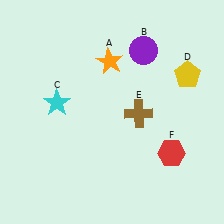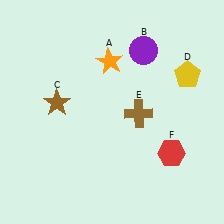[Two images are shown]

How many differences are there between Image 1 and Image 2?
There is 1 difference between the two images.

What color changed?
The star (C) changed from cyan in Image 1 to brown in Image 2.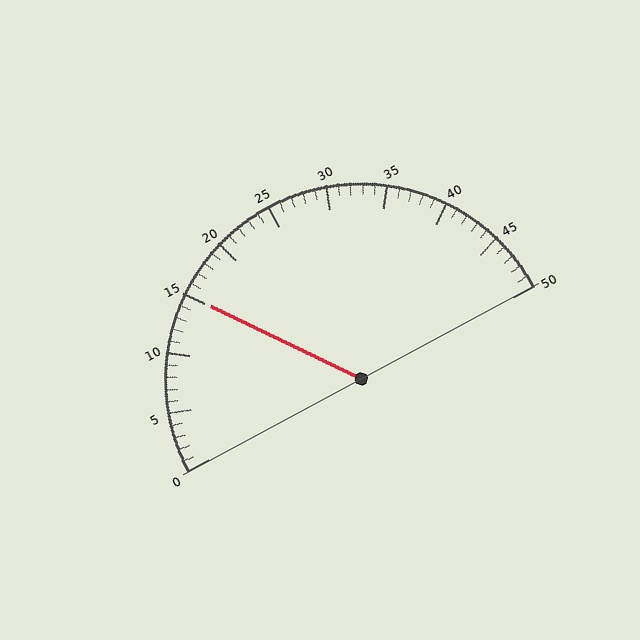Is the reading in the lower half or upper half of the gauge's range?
The reading is in the lower half of the range (0 to 50).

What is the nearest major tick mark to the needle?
The nearest major tick mark is 15.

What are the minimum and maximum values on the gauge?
The gauge ranges from 0 to 50.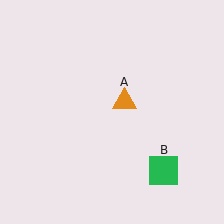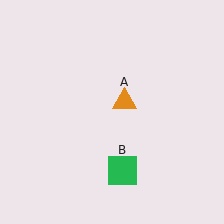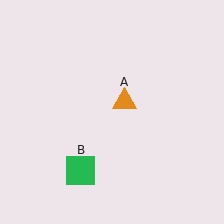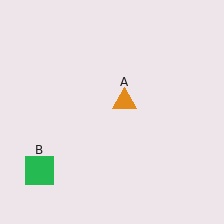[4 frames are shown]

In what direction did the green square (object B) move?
The green square (object B) moved left.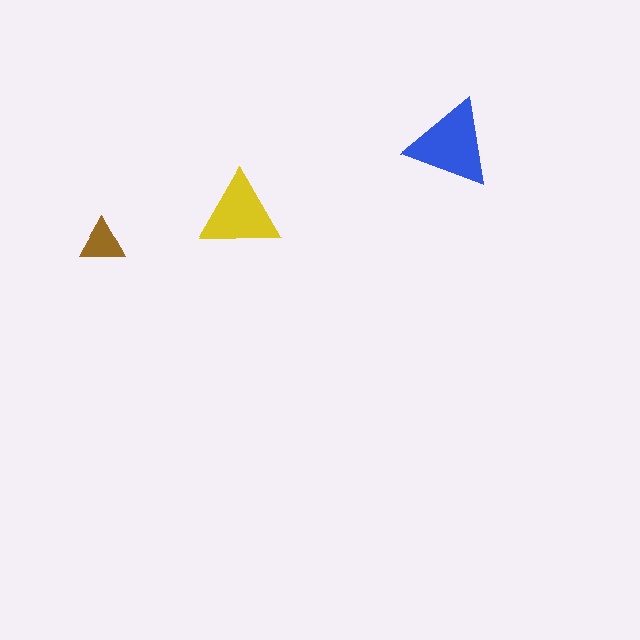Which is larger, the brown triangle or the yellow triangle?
The yellow one.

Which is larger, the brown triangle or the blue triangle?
The blue one.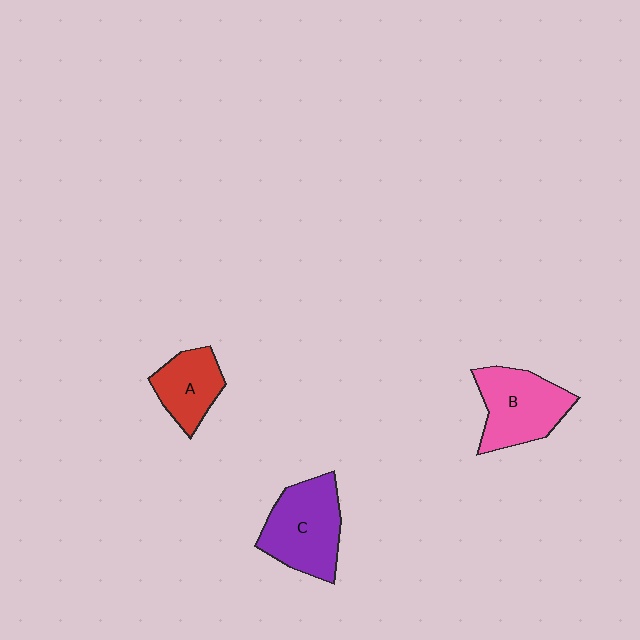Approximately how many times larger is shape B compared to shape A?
Approximately 1.4 times.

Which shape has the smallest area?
Shape A (red).